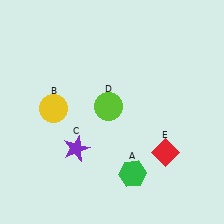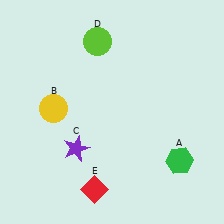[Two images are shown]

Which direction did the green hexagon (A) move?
The green hexagon (A) moved right.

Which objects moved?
The objects that moved are: the green hexagon (A), the lime circle (D), the red diamond (E).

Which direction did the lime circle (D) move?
The lime circle (D) moved up.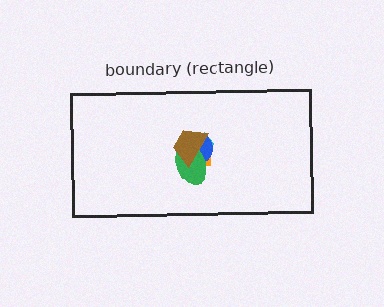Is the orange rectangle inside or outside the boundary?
Inside.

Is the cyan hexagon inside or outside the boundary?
Inside.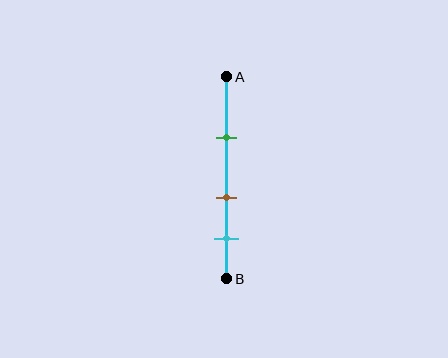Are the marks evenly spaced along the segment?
Yes, the marks are approximately evenly spaced.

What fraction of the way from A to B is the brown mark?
The brown mark is approximately 60% (0.6) of the way from A to B.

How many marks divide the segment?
There are 3 marks dividing the segment.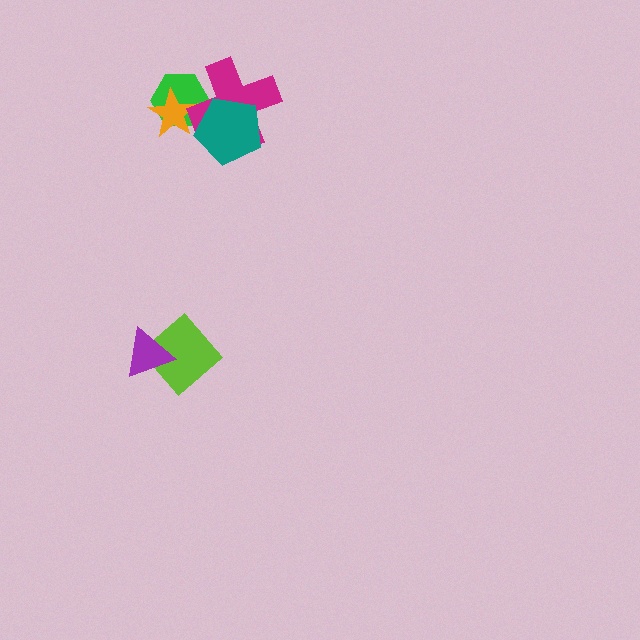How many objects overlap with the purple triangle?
1 object overlaps with the purple triangle.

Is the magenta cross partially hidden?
Yes, it is partially covered by another shape.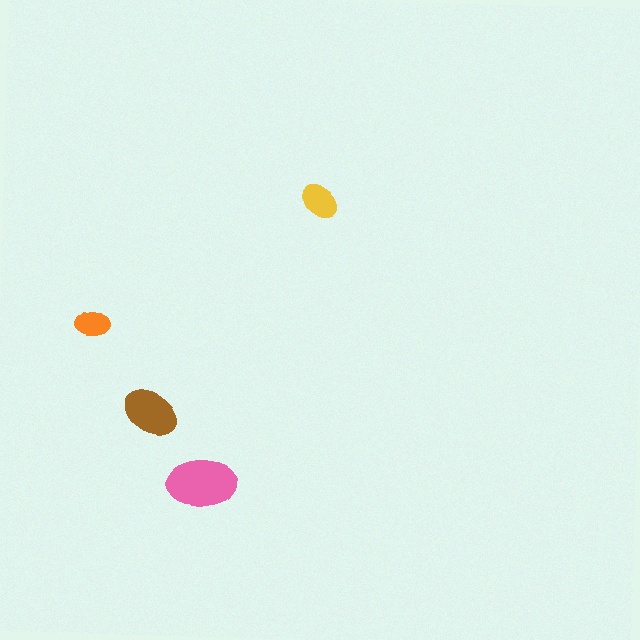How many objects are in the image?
There are 4 objects in the image.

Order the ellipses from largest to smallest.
the pink one, the brown one, the yellow one, the orange one.